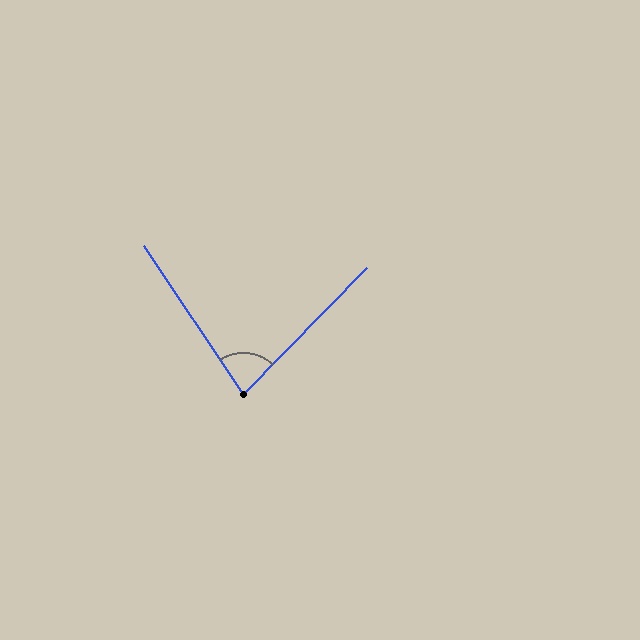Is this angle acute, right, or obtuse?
It is acute.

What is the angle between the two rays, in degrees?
Approximately 78 degrees.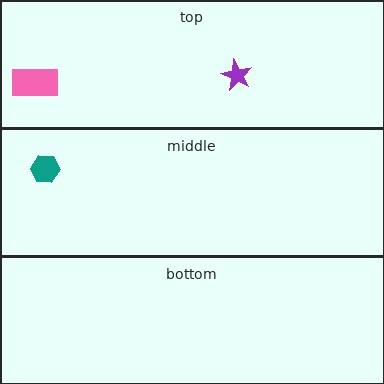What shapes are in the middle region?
The teal hexagon.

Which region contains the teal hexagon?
The middle region.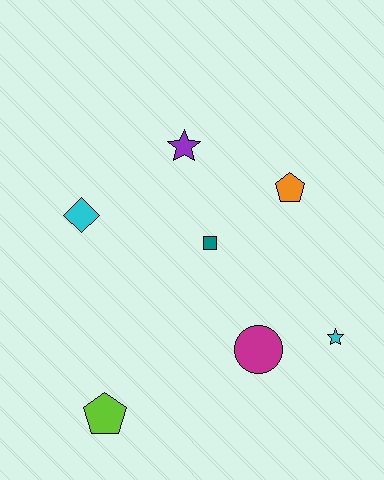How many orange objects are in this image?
There is 1 orange object.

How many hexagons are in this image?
There are no hexagons.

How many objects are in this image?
There are 7 objects.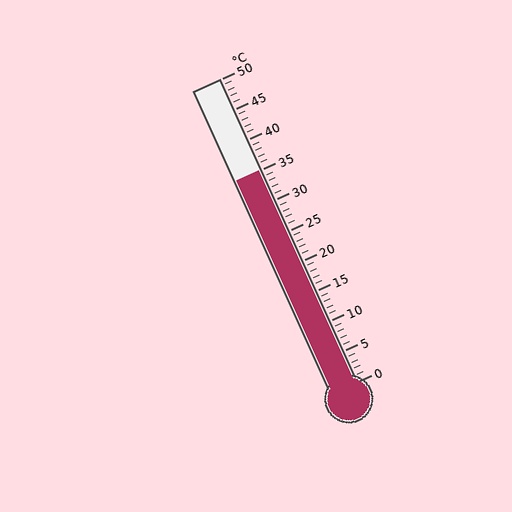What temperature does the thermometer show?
The thermometer shows approximately 35°C.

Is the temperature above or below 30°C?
The temperature is above 30°C.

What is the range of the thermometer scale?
The thermometer scale ranges from 0°C to 50°C.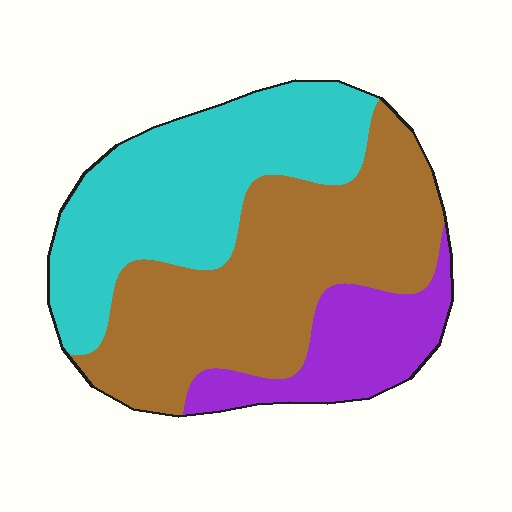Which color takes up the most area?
Brown, at roughly 45%.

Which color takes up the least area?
Purple, at roughly 15%.